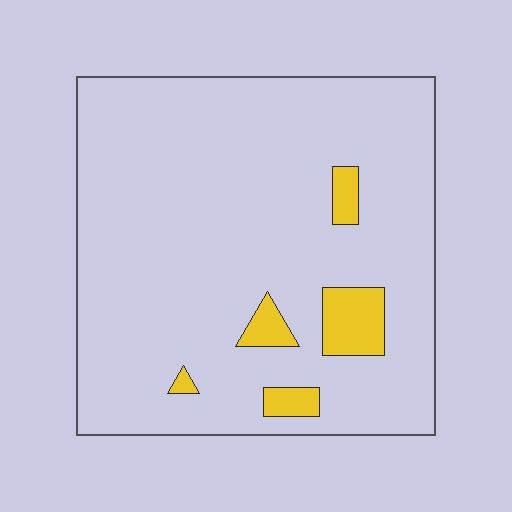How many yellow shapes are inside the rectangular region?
5.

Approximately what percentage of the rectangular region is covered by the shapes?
Approximately 10%.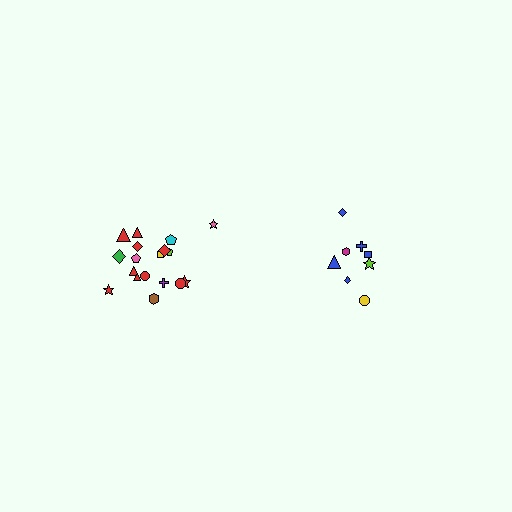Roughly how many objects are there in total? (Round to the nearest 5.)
Roughly 25 objects in total.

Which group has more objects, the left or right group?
The left group.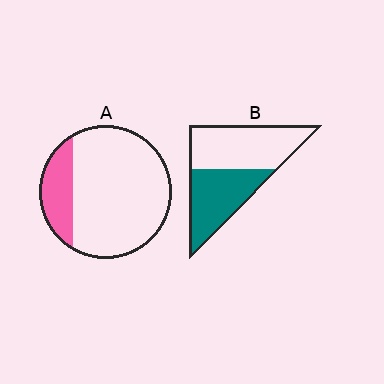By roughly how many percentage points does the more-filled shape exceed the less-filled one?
By roughly 25 percentage points (B over A).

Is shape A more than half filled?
No.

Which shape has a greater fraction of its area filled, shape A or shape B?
Shape B.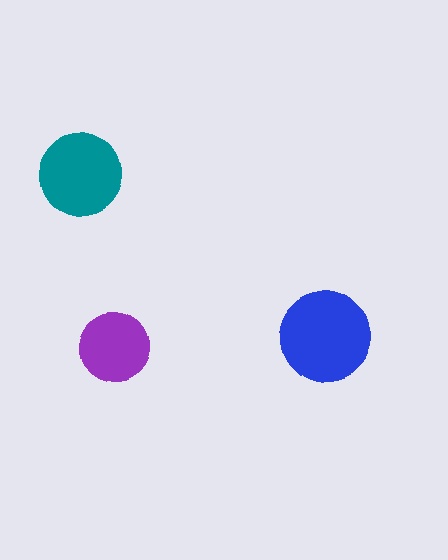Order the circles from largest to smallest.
the blue one, the teal one, the purple one.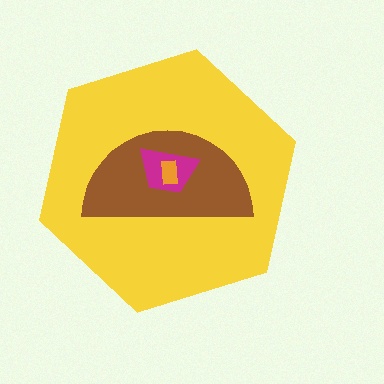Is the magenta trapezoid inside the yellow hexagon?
Yes.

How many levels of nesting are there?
4.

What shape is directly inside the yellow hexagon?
The brown semicircle.